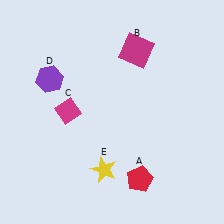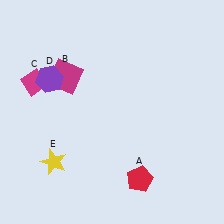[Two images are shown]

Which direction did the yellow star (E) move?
The yellow star (E) moved left.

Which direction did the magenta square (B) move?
The magenta square (B) moved left.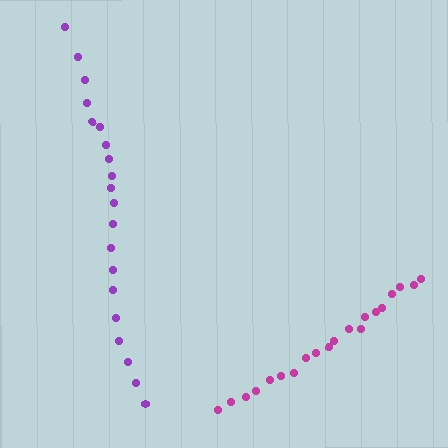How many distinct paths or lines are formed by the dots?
There are 2 distinct paths.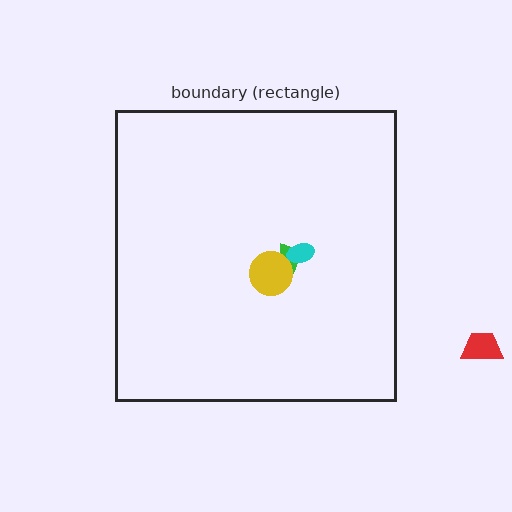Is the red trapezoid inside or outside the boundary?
Outside.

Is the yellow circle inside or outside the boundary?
Inside.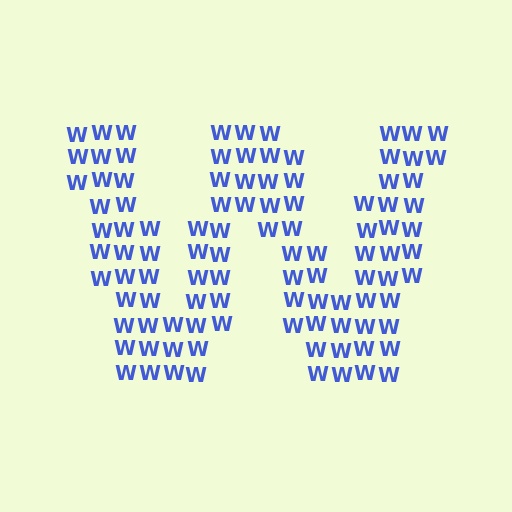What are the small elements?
The small elements are letter W's.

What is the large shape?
The large shape is the letter W.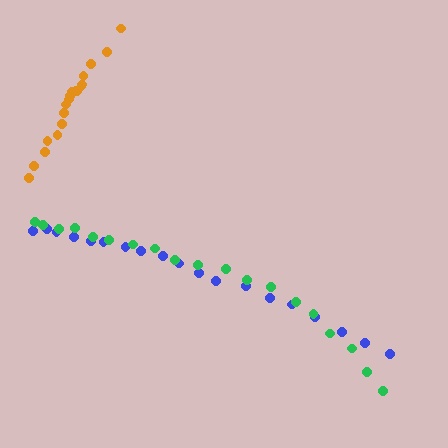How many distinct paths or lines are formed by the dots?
There are 3 distinct paths.